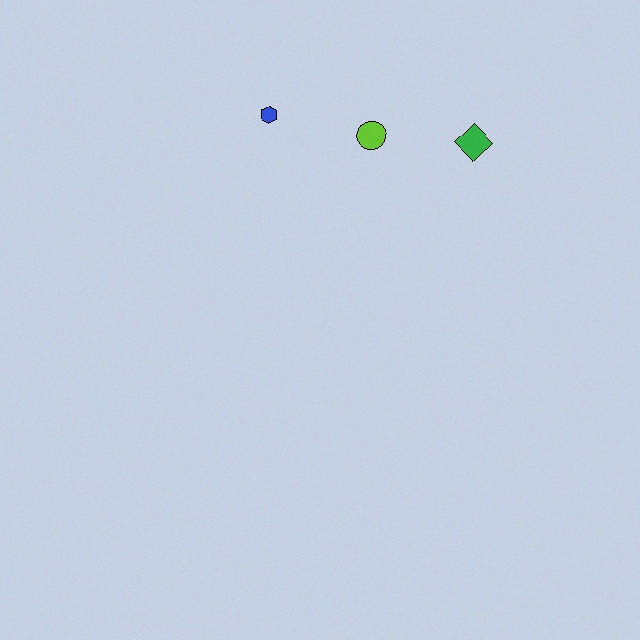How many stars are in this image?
There are no stars.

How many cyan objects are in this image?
There are no cyan objects.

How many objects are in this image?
There are 3 objects.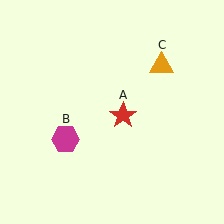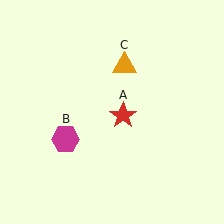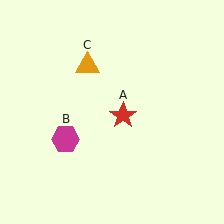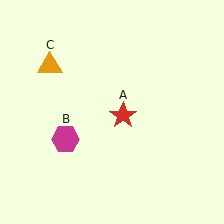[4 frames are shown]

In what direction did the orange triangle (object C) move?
The orange triangle (object C) moved left.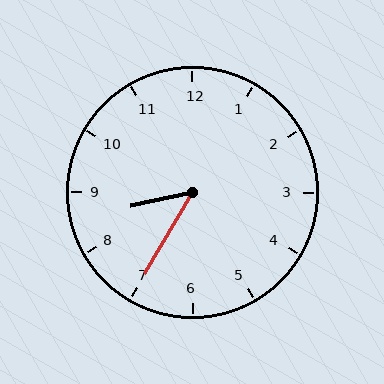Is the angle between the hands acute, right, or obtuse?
It is acute.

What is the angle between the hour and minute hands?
Approximately 48 degrees.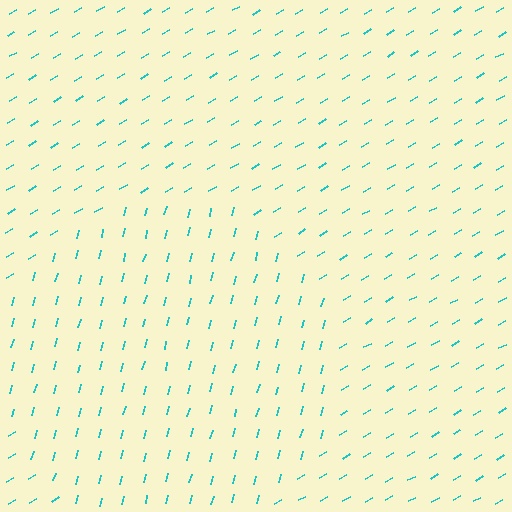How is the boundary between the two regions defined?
The boundary is defined purely by a change in line orientation (approximately 45 degrees difference). All lines are the same color and thickness.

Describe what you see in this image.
The image is filled with small cyan line segments. A circle region in the image has lines oriented differently from the surrounding lines, creating a visible texture boundary.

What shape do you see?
I see a circle.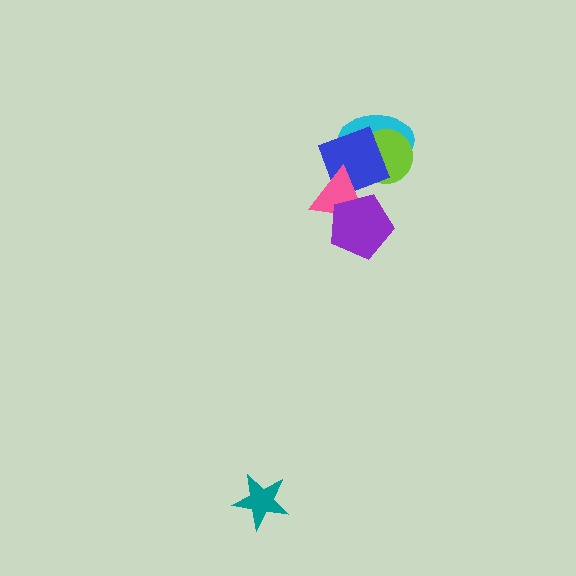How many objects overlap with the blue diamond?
4 objects overlap with the blue diamond.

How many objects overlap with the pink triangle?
2 objects overlap with the pink triangle.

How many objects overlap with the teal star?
0 objects overlap with the teal star.